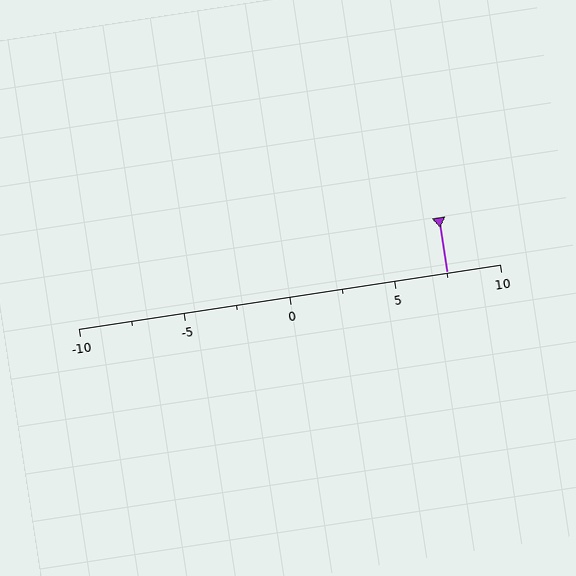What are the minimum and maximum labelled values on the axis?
The axis runs from -10 to 10.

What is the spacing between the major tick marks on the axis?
The major ticks are spaced 5 apart.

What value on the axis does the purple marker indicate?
The marker indicates approximately 7.5.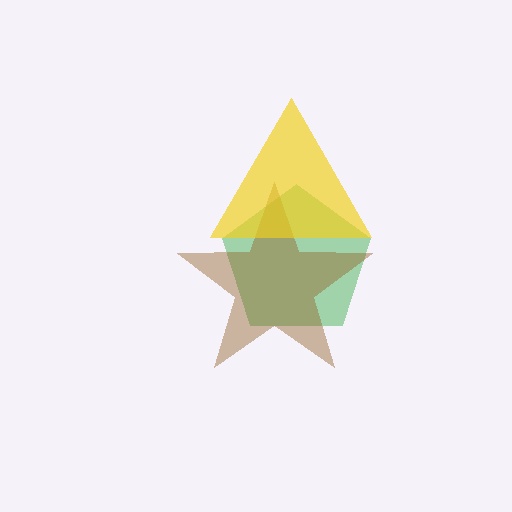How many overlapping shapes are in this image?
There are 3 overlapping shapes in the image.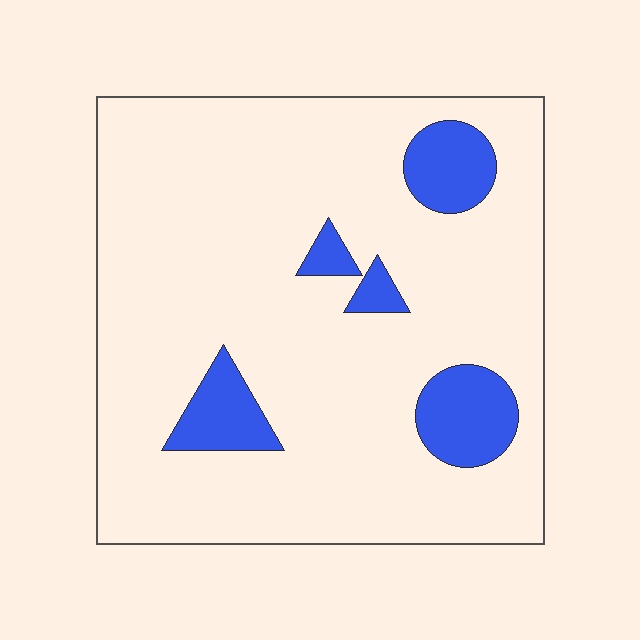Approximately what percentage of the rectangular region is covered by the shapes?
Approximately 15%.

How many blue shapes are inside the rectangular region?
5.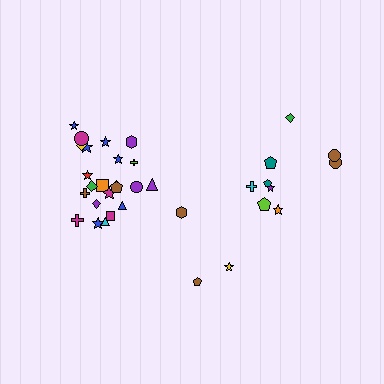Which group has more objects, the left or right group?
The left group.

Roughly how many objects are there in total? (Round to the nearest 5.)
Roughly 35 objects in total.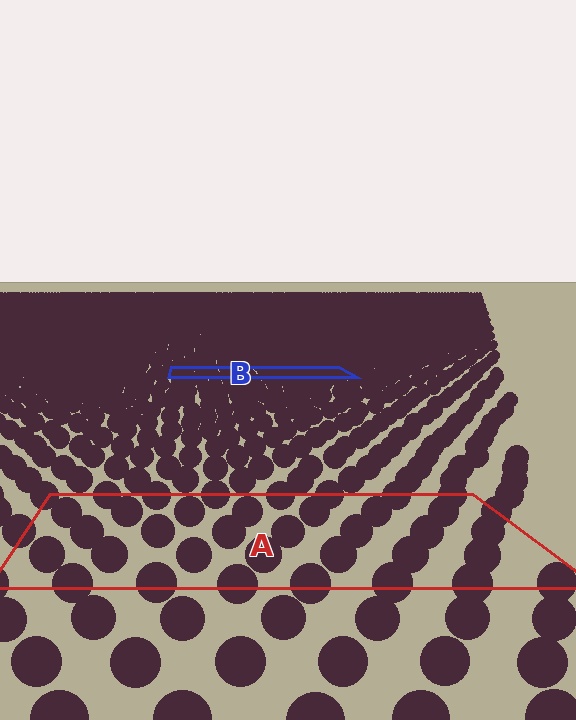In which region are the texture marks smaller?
The texture marks are smaller in region B, because it is farther away.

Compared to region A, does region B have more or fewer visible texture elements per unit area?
Region B has more texture elements per unit area — they are packed more densely because it is farther away.